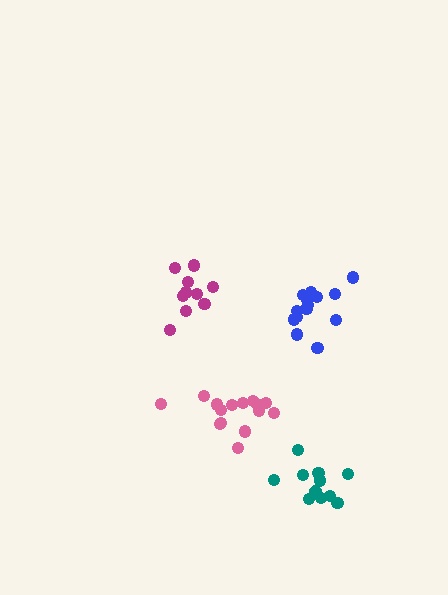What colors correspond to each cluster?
The clusters are colored: pink, magenta, teal, blue.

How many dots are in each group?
Group 1: 15 dots, Group 2: 10 dots, Group 3: 11 dots, Group 4: 14 dots (50 total).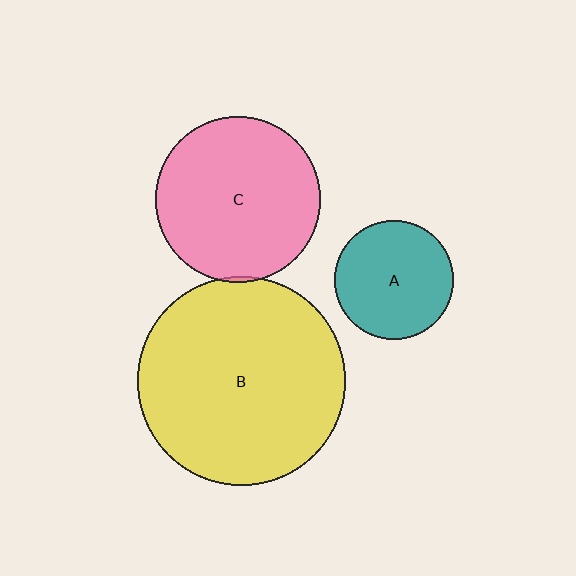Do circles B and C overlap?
Yes.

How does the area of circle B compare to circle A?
Approximately 3.1 times.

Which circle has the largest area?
Circle B (yellow).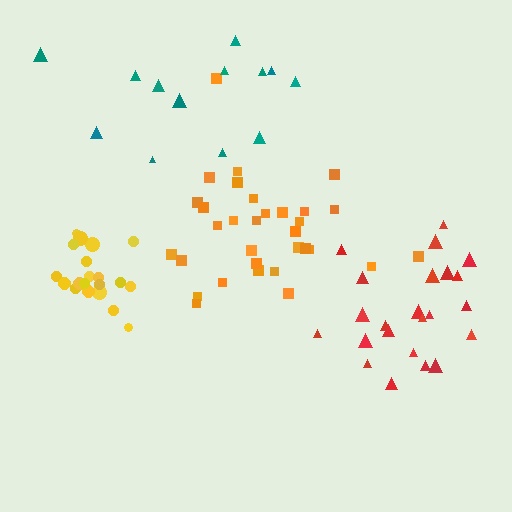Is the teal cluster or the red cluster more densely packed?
Red.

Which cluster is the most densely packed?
Yellow.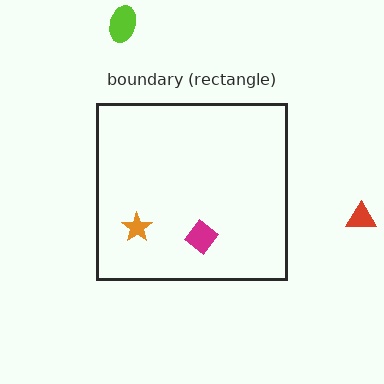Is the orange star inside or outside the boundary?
Inside.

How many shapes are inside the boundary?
2 inside, 2 outside.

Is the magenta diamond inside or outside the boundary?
Inside.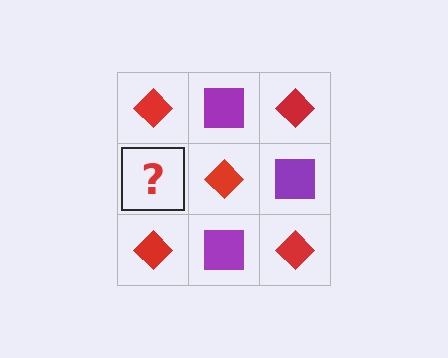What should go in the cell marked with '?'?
The missing cell should contain a purple square.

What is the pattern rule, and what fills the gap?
The rule is that it alternates red diamond and purple square in a checkerboard pattern. The gap should be filled with a purple square.